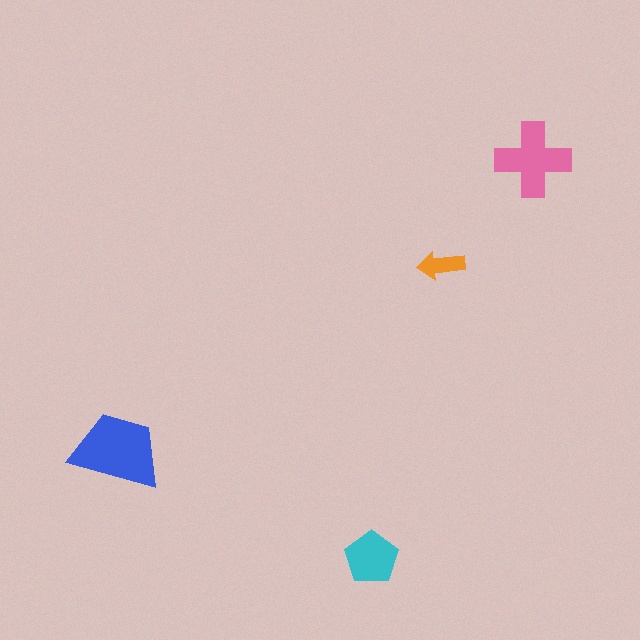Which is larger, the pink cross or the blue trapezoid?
The blue trapezoid.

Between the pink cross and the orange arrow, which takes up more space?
The pink cross.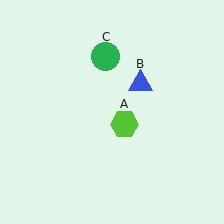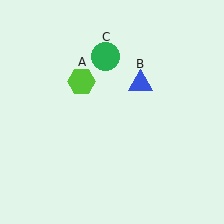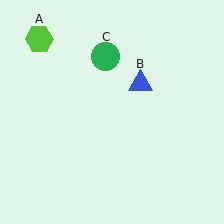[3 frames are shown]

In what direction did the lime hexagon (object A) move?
The lime hexagon (object A) moved up and to the left.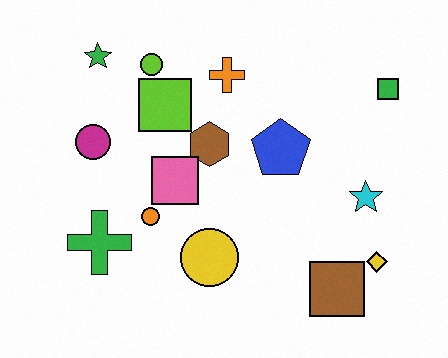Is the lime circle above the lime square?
Yes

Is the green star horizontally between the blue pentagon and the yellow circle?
No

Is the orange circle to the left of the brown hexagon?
Yes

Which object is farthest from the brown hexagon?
The yellow diamond is farthest from the brown hexagon.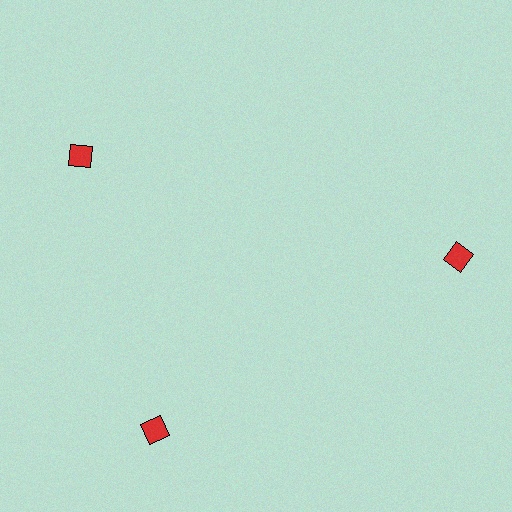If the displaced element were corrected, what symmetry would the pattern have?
It would have 3-fold rotational symmetry — the pattern would map onto itself every 120 degrees.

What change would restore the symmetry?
The symmetry would be restored by rotating it back into even spacing with its neighbors so that all 3 squares sit at equal angles and equal distance from the center.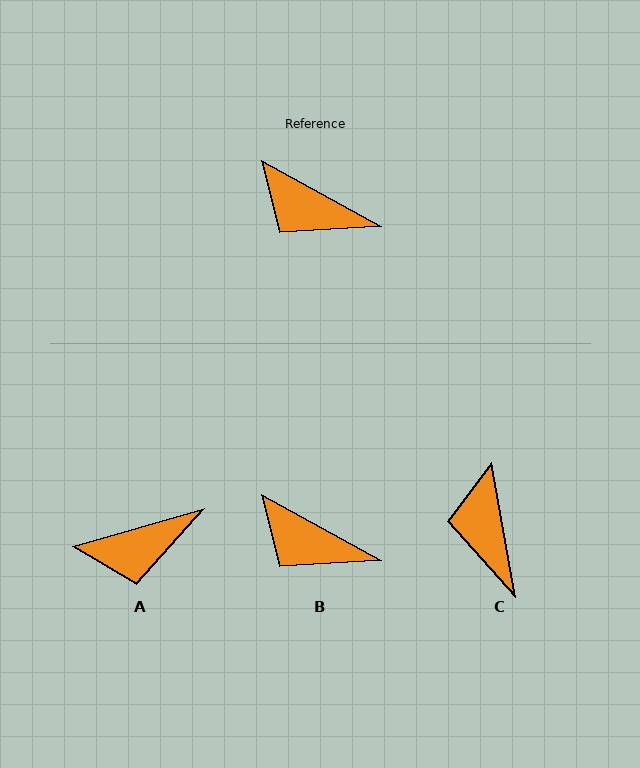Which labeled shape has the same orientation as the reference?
B.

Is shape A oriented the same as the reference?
No, it is off by about 45 degrees.